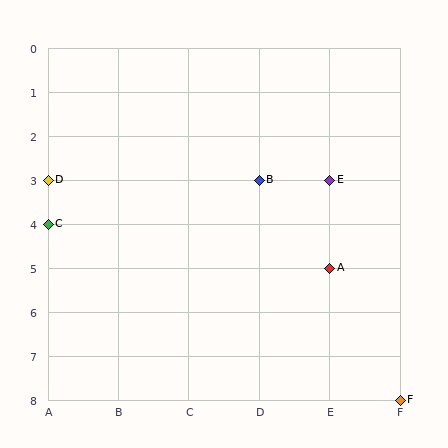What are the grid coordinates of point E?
Point E is at grid coordinates (E, 3).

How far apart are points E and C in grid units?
Points E and C are 4 columns and 1 row apart (about 4.1 grid units diagonally).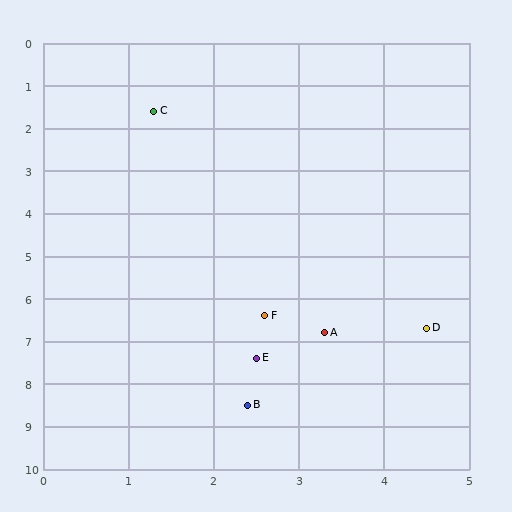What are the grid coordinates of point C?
Point C is at approximately (1.3, 1.6).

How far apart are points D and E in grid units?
Points D and E are about 2.1 grid units apart.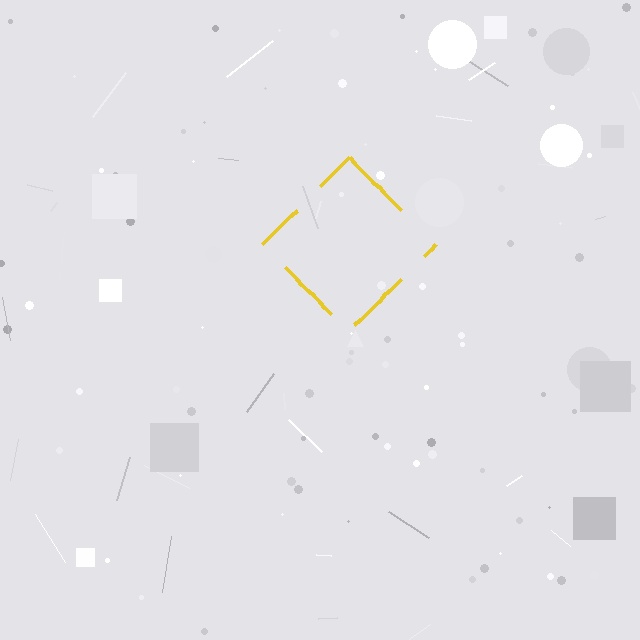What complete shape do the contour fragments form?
The contour fragments form a diamond.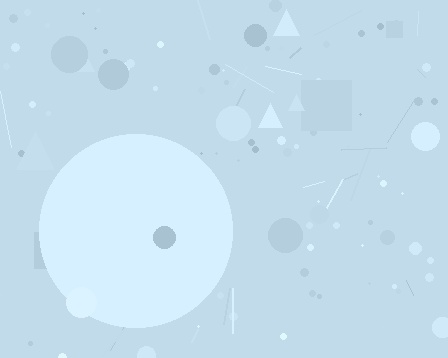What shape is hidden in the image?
A circle is hidden in the image.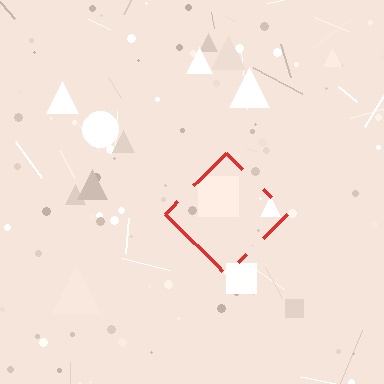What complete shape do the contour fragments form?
The contour fragments form a diamond.